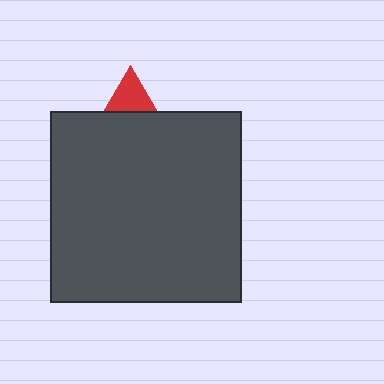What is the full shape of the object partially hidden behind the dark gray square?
The partially hidden object is a red triangle.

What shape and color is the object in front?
The object in front is a dark gray square.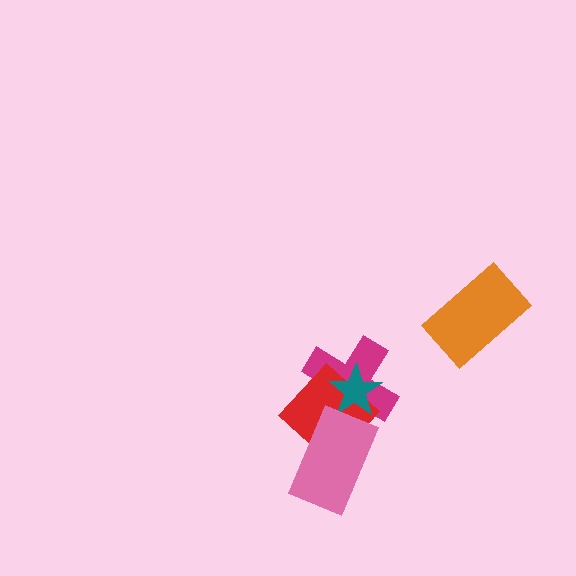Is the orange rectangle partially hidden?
No, no other shape covers it.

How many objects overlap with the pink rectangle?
2 objects overlap with the pink rectangle.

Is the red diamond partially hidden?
Yes, it is partially covered by another shape.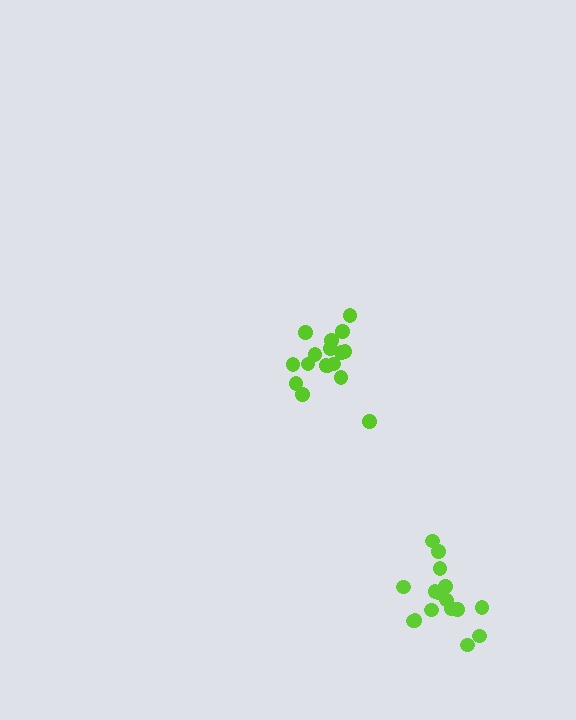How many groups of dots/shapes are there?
There are 2 groups.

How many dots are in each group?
Group 1: 17 dots, Group 2: 16 dots (33 total).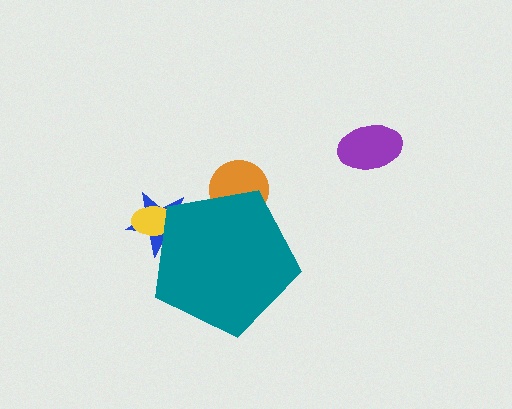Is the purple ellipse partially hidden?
No, the purple ellipse is fully visible.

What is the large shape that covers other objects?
A teal pentagon.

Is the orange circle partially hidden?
Yes, the orange circle is partially hidden behind the teal pentagon.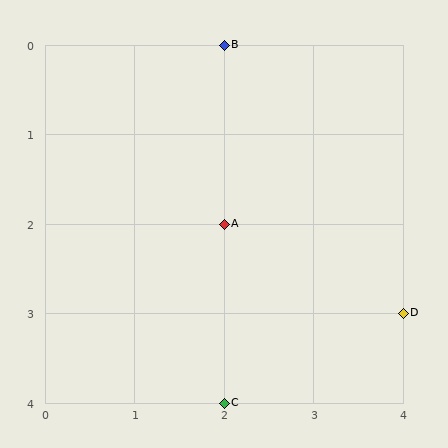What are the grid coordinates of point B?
Point B is at grid coordinates (2, 0).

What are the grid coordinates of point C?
Point C is at grid coordinates (2, 4).